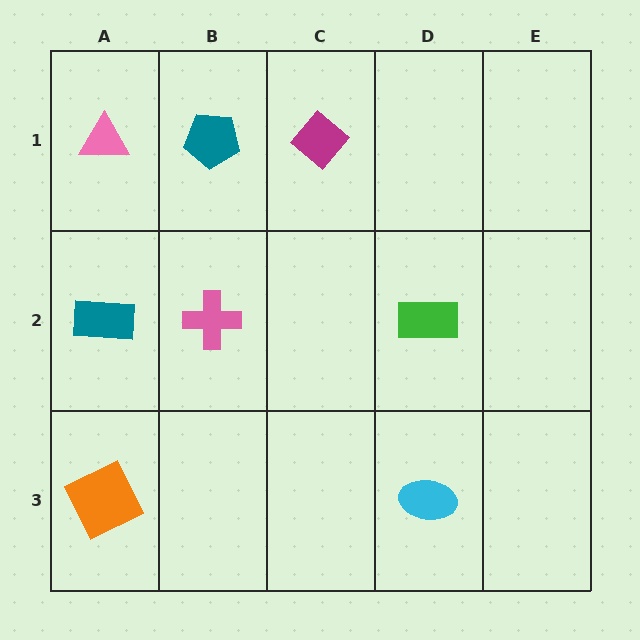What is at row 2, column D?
A green rectangle.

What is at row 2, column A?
A teal rectangle.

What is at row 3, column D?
A cyan ellipse.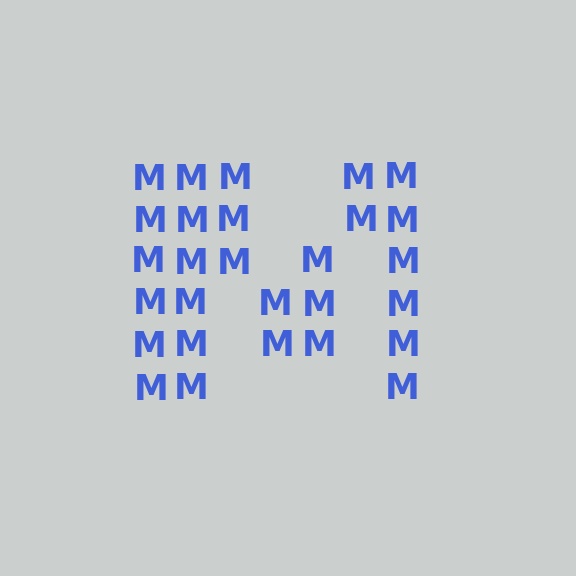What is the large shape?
The large shape is the letter M.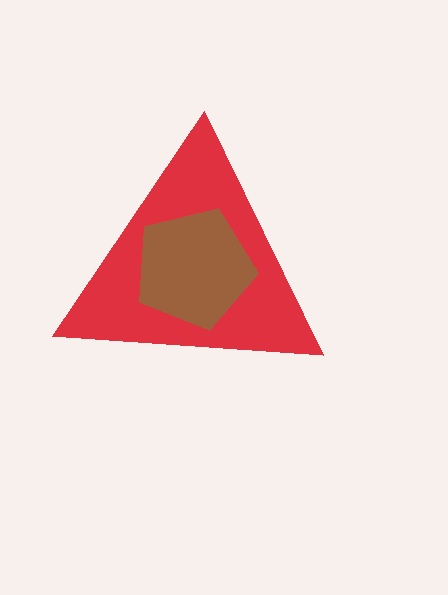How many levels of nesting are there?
2.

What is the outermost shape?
The red triangle.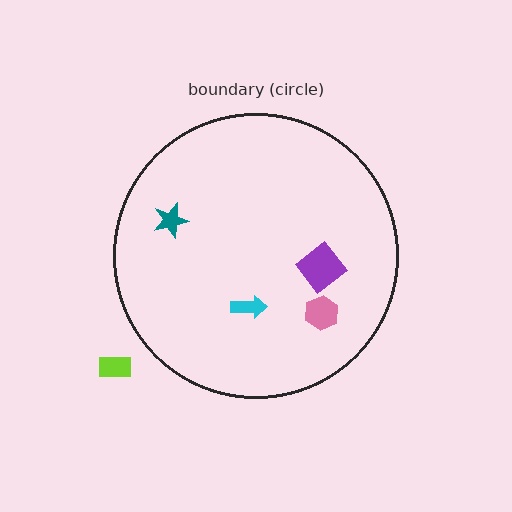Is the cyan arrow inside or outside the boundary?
Inside.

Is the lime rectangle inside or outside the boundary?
Outside.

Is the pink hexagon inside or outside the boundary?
Inside.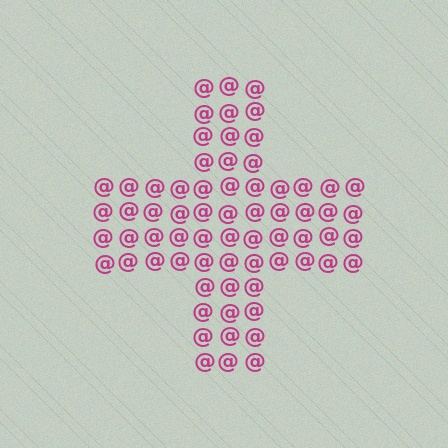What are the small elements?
The small elements are at signs.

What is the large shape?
The large shape is a cross.